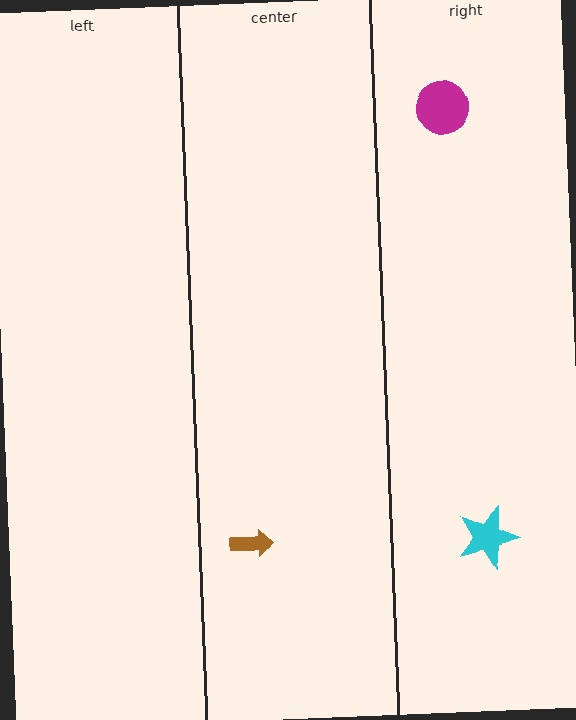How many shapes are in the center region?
1.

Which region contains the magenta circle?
The right region.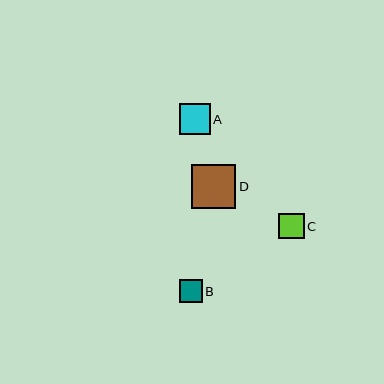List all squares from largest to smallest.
From largest to smallest: D, A, C, B.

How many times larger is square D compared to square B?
Square D is approximately 1.9 times the size of square B.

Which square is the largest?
Square D is the largest with a size of approximately 44 pixels.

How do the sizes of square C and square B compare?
Square C and square B are approximately the same size.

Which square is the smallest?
Square B is the smallest with a size of approximately 23 pixels.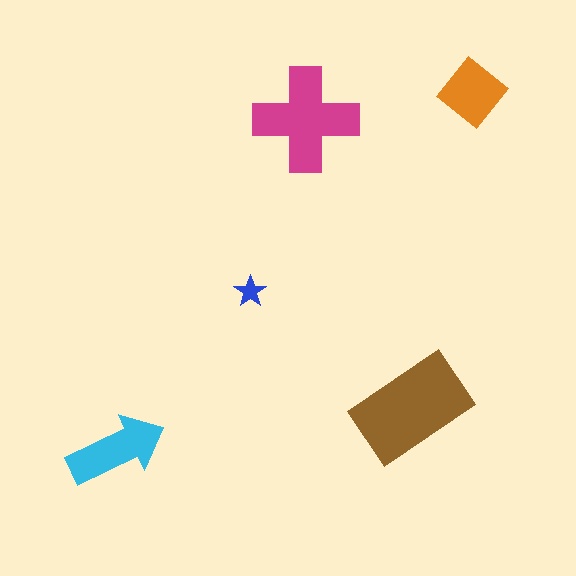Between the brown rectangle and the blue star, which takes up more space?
The brown rectangle.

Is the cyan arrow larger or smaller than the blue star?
Larger.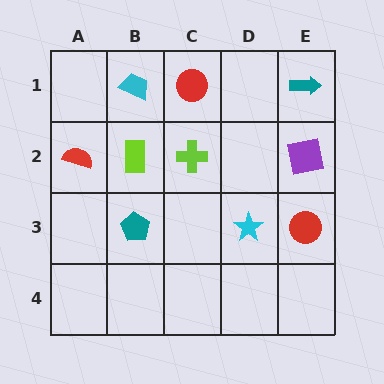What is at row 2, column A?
A red semicircle.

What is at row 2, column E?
A purple square.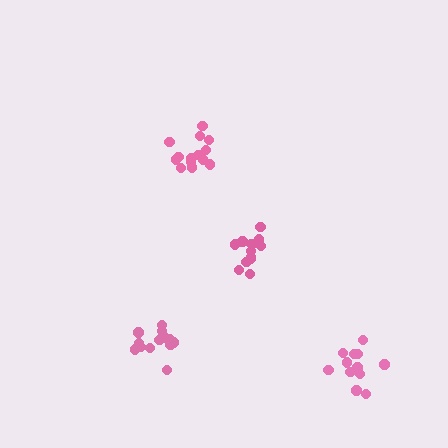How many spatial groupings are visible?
There are 4 spatial groupings.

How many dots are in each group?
Group 1: 14 dots, Group 2: 12 dots, Group 3: 14 dots, Group 4: 14 dots (54 total).